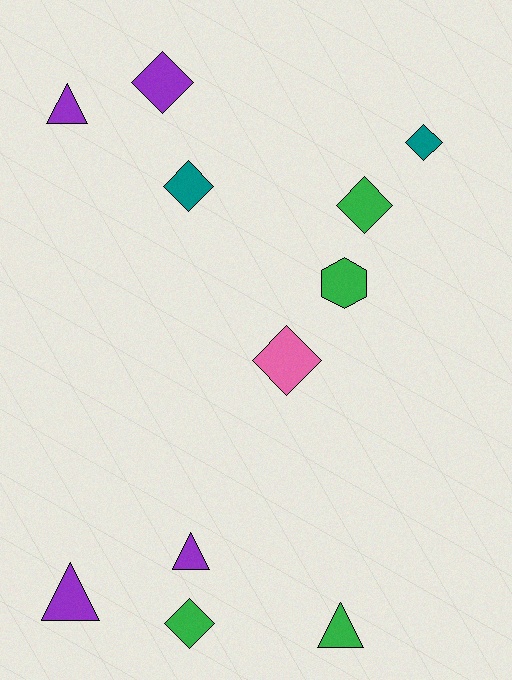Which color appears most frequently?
Green, with 4 objects.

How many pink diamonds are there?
There is 1 pink diamond.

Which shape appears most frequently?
Diamond, with 6 objects.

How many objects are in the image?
There are 11 objects.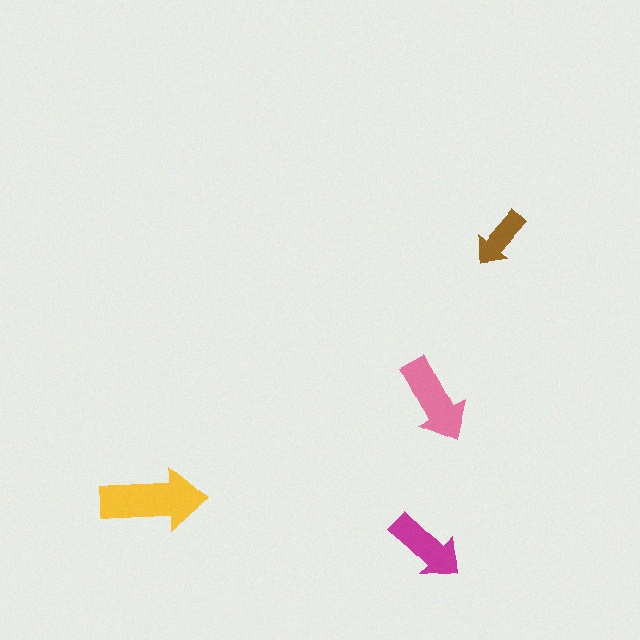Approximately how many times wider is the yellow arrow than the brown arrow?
About 1.5 times wider.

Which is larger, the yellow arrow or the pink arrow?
The yellow one.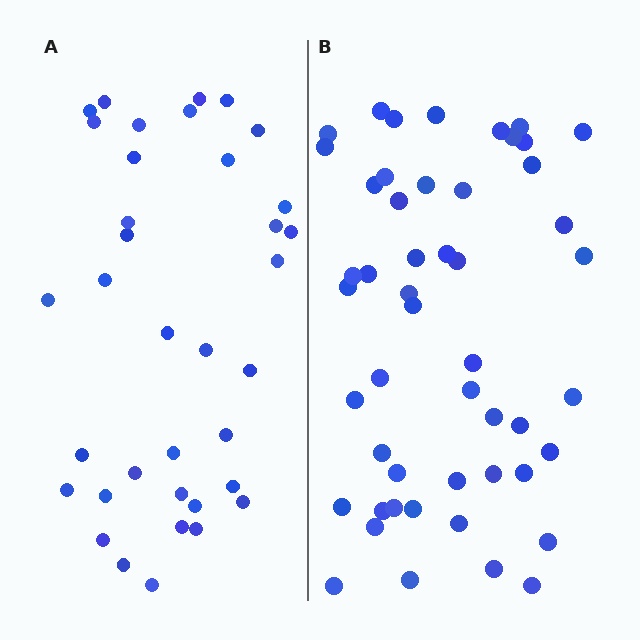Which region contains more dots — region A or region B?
Region B (the right region) has more dots.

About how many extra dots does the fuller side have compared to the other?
Region B has approximately 15 more dots than region A.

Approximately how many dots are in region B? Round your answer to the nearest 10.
About 50 dots.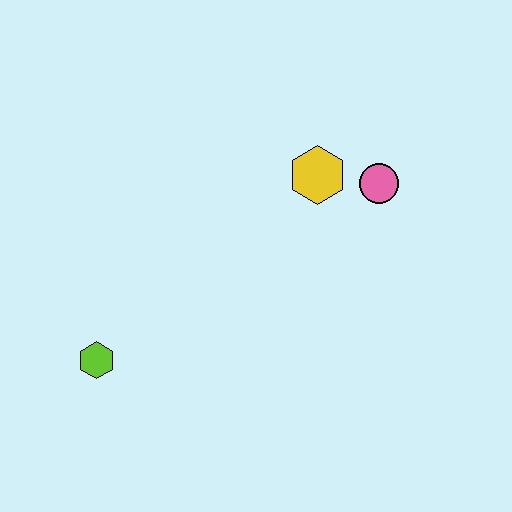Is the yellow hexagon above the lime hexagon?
Yes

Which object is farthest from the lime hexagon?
The pink circle is farthest from the lime hexagon.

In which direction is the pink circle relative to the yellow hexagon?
The pink circle is to the right of the yellow hexagon.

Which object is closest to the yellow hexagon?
The pink circle is closest to the yellow hexagon.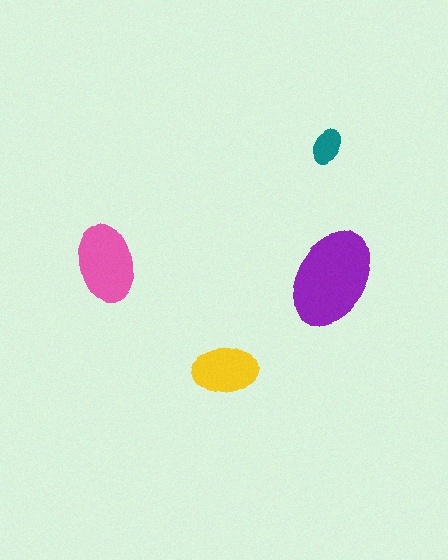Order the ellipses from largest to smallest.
the purple one, the pink one, the yellow one, the teal one.